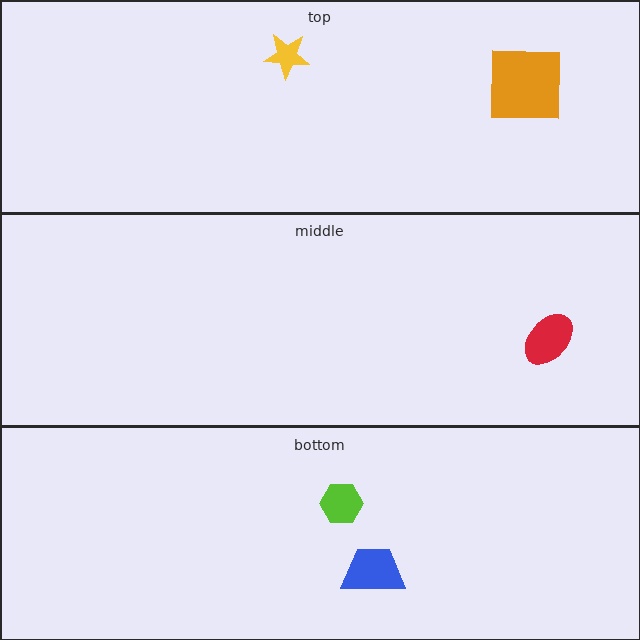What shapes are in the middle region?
The red ellipse.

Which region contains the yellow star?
The top region.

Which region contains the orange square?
The top region.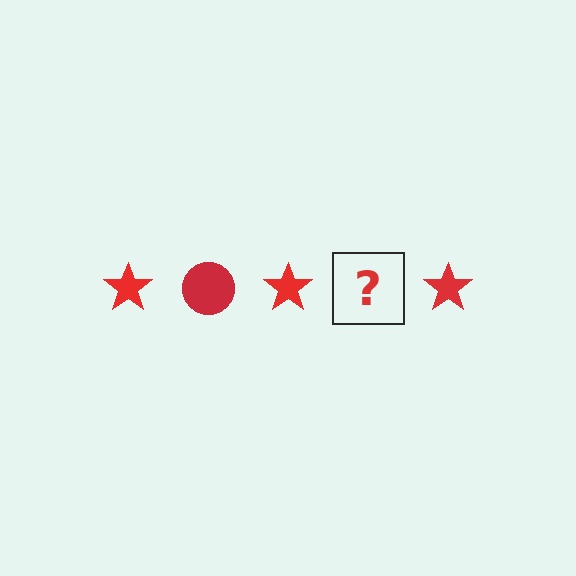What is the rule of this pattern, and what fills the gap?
The rule is that the pattern cycles through star, circle shapes in red. The gap should be filled with a red circle.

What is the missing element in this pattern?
The missing element is a red circle.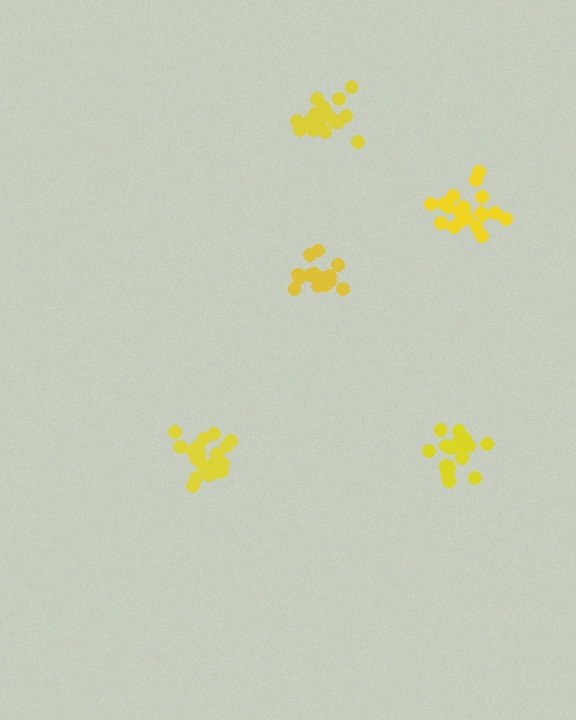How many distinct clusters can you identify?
There are 5 distinct clusters.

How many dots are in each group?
Group 1: 16 dots, Group 2: 19 dots, Group 3: 21 dots, Group 4: 21 dots, Group 5: 17 dots (94 total).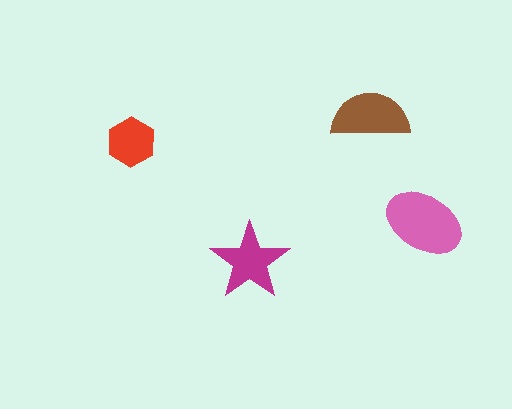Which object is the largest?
The pink ellipse.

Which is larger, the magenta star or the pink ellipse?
The pink ellipse.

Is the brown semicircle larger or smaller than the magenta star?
Larger.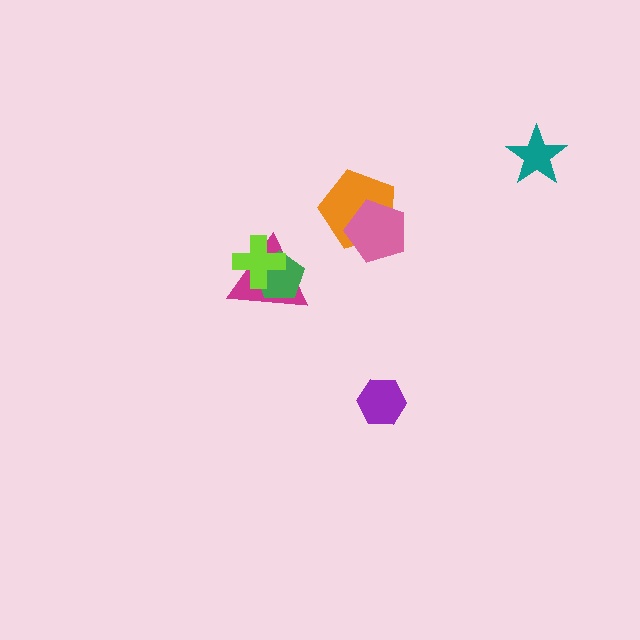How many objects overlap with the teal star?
0 objects overlap with the teal star.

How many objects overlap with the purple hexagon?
0 objects overlap with the purple hexagon.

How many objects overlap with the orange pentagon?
1 object overlaps with the orange pentagon.